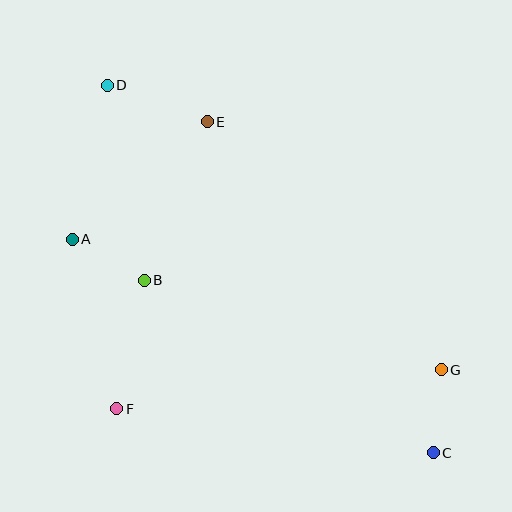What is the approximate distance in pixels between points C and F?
The distance between C and F is approximately 319 pixels.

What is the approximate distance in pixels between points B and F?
The distance between B and F is approximately 131 pixels.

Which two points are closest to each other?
Points A and B are closest to each other.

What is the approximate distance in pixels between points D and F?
The distance between D and F is approximately 323 pixels.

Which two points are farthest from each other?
Points C and D are farthest from each other.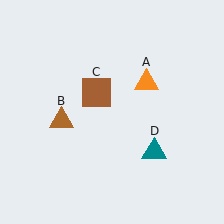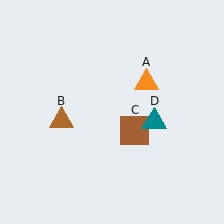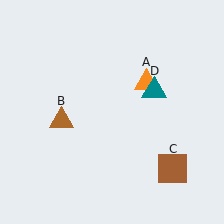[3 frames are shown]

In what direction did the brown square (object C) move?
The brown square (object C) moved down and to the right.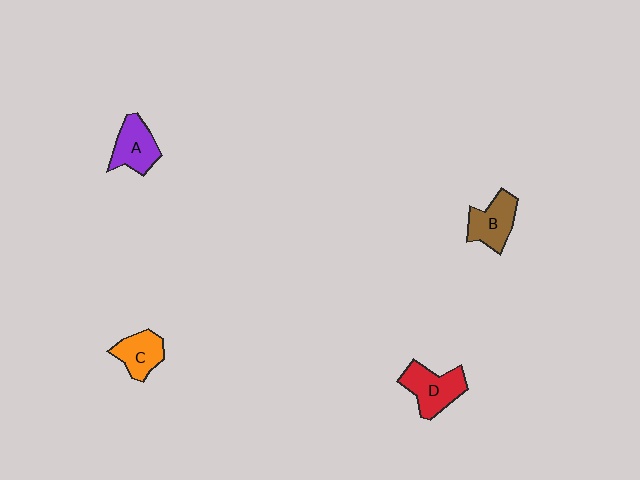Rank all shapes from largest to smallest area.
From largest to smallest: D (red), B (brown), A (purple), C (orange).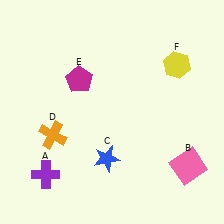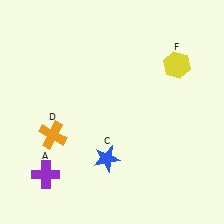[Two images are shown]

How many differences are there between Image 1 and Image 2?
There are 2 differences between the two images.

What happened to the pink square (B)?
The pink square (B) was removed in Image 2. It was in the bottom-right area of Image 1.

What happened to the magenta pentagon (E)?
The magenta pentagon (E) was removed in Image 2. It was in the top-left area of Image 1.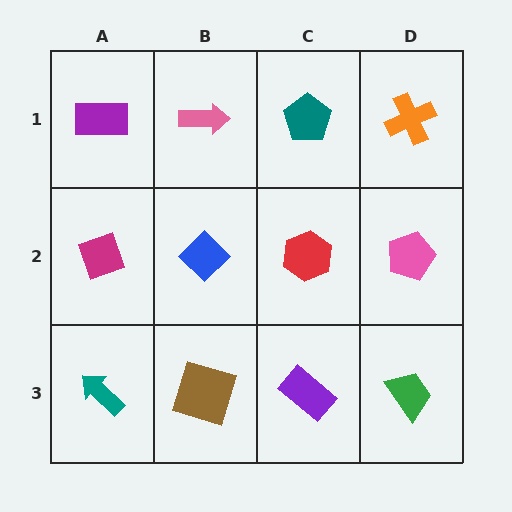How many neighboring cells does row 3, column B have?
3.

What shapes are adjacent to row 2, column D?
An orange cross (row 1, column D), a green trapezoid (row 3, column D), a red hexagon (row 2, column C).